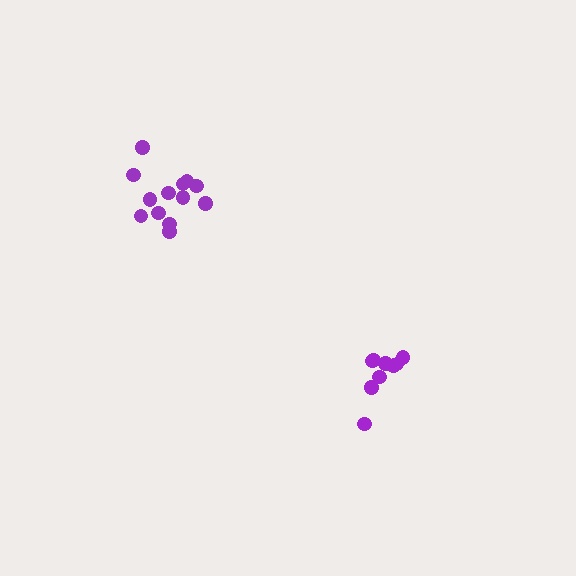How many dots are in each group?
Group 1: 13 dots, Group 2: 11 dots (24 total).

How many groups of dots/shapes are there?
There are 2 groups.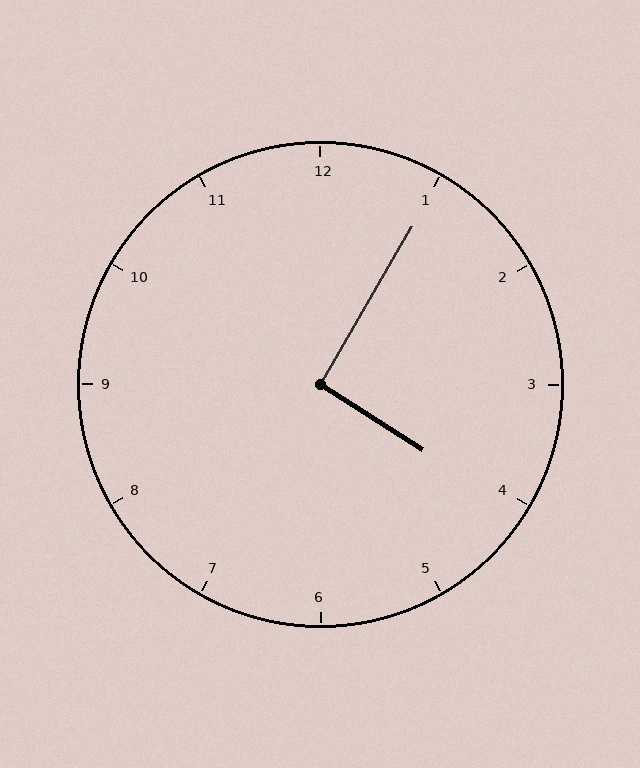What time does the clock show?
4:05.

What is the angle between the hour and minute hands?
Approximately 92 degrees.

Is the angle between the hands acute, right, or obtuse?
It is right.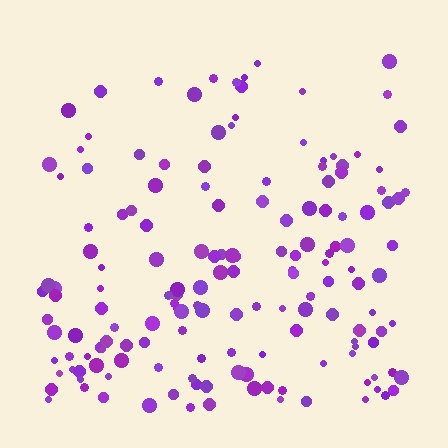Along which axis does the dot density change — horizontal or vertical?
Vertical.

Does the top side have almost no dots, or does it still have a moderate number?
Still a moderate number, just noticeably fewer than the bottom.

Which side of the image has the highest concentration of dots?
The bottom.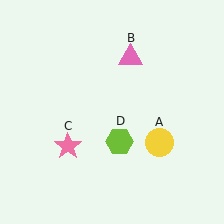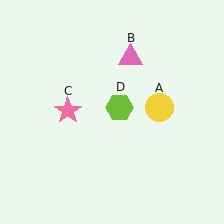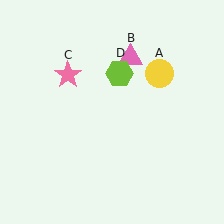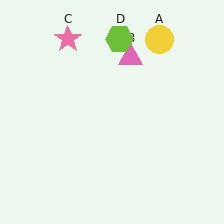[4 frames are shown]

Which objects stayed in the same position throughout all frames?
Pink triangle (object B) remained stationary.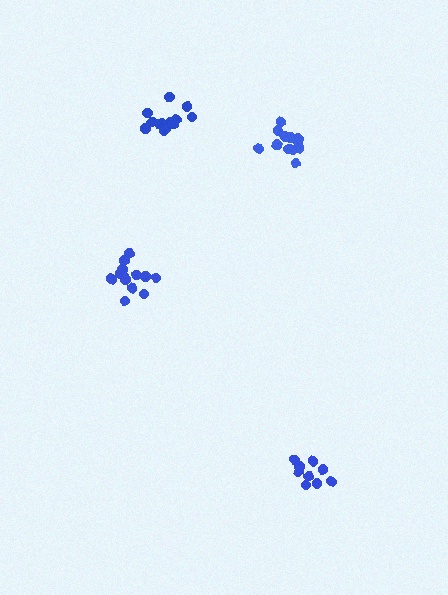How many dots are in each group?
Group 1: 9 dots, Group 2: 13 dots, Group 3: 13 dots, Group 4: 12 dots (47 total).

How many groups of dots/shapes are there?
There are 4 groups.